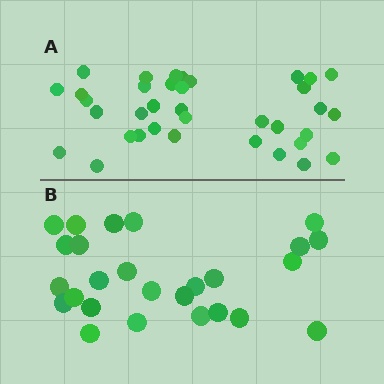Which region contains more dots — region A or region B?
Region A (the top region) has more dots.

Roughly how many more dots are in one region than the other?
Region A has roughly 10 or so more dots than region B.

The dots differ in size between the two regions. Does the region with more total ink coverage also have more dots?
No. Region B has more total ink coverage because its dots are larger, but region A actually contains more individual dots. Total area can be misleading — the number of items is what matters here.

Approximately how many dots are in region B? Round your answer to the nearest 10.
About 30 dots. (The exact count is 26, which rounds to 30.)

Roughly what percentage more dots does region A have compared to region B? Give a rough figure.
About 40% more.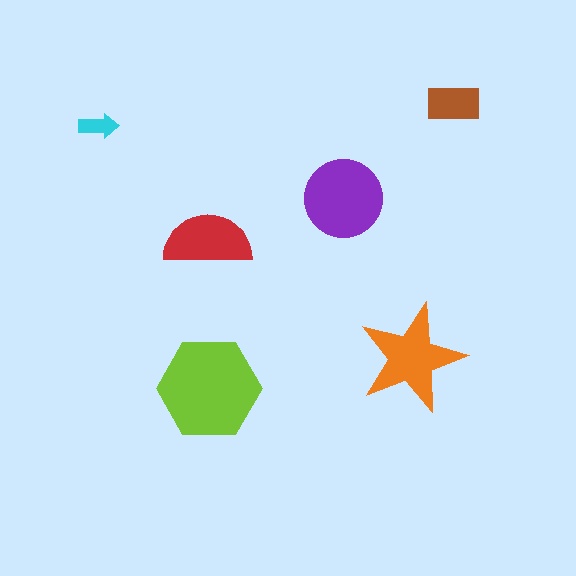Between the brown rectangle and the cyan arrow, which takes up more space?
The brown rectangle.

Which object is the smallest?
The cyan arrow.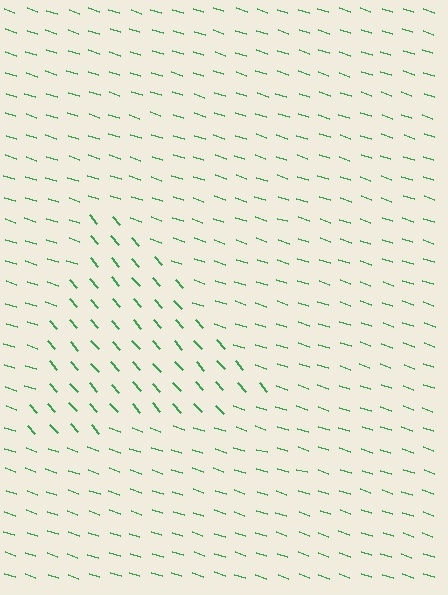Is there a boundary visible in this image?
Yes, there is a texture boundary formed by a change in line orientation.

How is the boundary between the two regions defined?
The boundary is defined purely by a change in line orientation (approximately 30 degrees difference). All lines are the same color and thickness.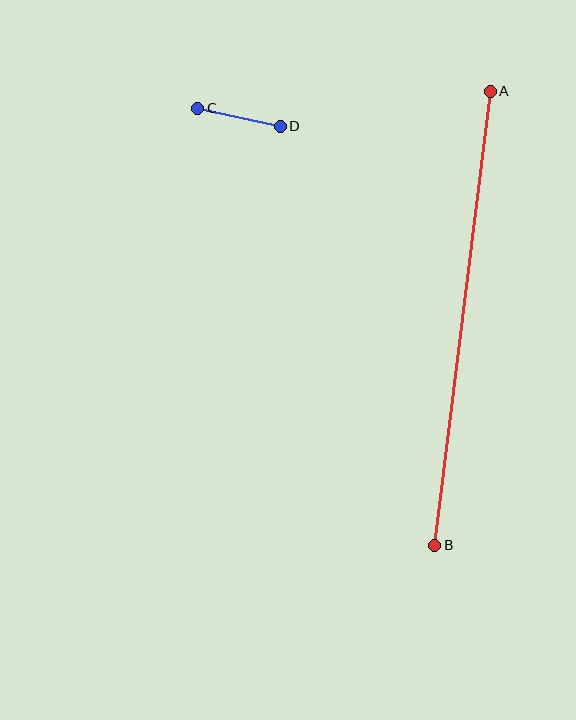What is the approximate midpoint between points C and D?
The midpoint is at approximately (239, 117) pixels.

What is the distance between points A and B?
The distance is approximately 458 pixels.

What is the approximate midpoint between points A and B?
The midpoint is at approximately (463, 318) pixels.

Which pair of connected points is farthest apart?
Points A and B are farthest apart.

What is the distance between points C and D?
The distance is approximately 84 pixels.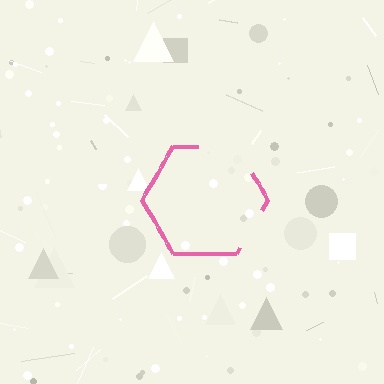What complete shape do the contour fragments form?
The contour fragments form a hexagon.